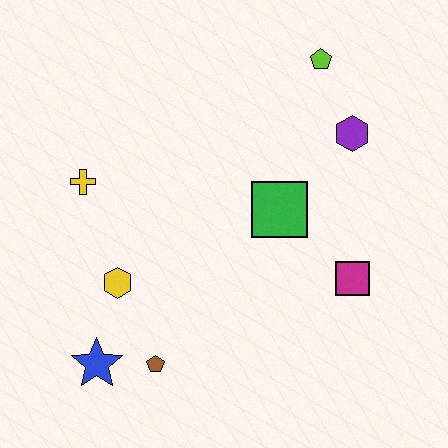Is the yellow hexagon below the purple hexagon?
Yes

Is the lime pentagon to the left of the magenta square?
Yes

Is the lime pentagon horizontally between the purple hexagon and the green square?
Yes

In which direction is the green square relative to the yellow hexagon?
The green square is to the right of the yellow hexagon.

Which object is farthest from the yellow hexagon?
The lime pentagon is farthest from the yellow hexagon.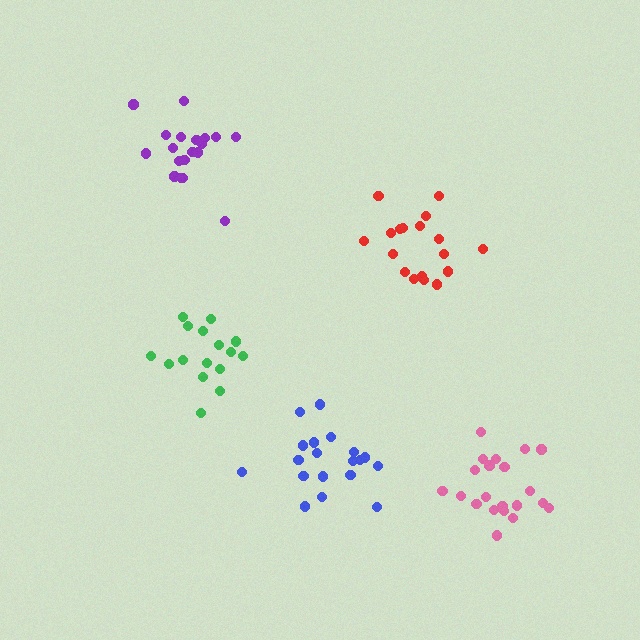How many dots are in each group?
Group 1: 19 dots, Group 2: 16 dots, Group 3: 19 dots, Group 4: 18 dots, Group 5: 21 dots (93 total).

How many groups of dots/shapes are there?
There are 5 groups.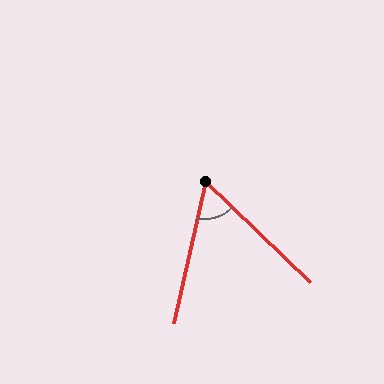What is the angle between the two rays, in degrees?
Approximately 59 degrees.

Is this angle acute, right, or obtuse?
It is acute.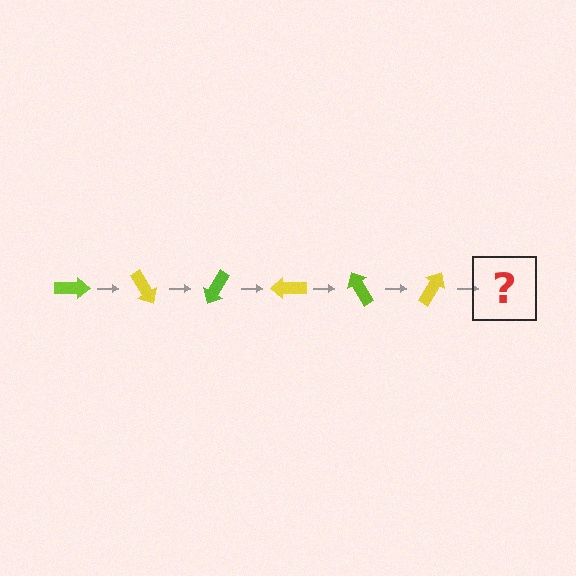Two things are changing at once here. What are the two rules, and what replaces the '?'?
The two rules are that it rotates 60 degrees each step and the color cycles through lime and yellow. The '?' should be a lime arrow, rotated 360 degrees from the start.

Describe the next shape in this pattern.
It should be a lime arrow, rotated 360 degrees from the start.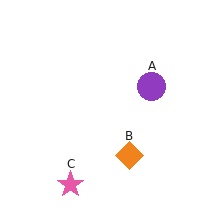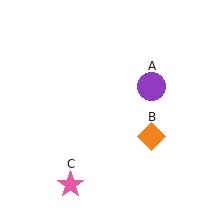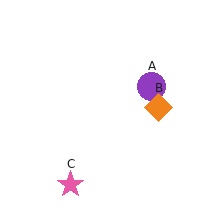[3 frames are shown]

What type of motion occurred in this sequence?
The orange diamond (object B) rotated counterclockwise around the center of the scene.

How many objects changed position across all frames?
1 object changed position: orange diamond (object B).